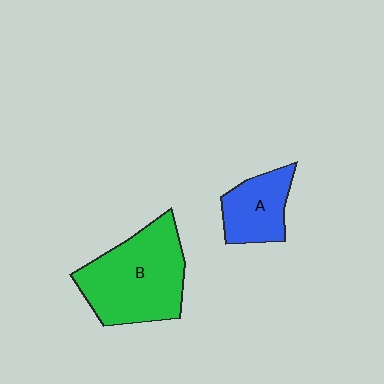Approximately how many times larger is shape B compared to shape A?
Approximately 2.0 times.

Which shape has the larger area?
Shape B (green).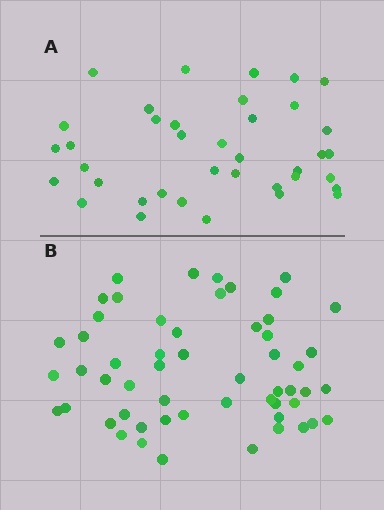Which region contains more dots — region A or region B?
Region B (the bottom region) has more dots.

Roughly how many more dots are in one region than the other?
Region B has approximately 15 more dots than region A.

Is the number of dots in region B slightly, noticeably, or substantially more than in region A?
Region B has noticeably more, but not dramatically so. The ratio is roughly 1.4 to 1.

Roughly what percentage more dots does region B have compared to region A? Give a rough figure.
About 45% more.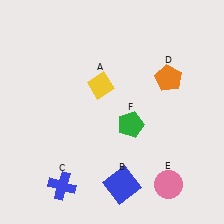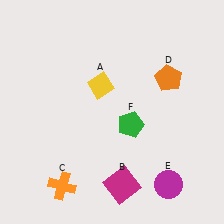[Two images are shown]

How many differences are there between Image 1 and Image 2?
There are 3 differences between the two images.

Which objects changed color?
B changed from blue to magenta. C changed from blue to orange. E changed from pink to magenta.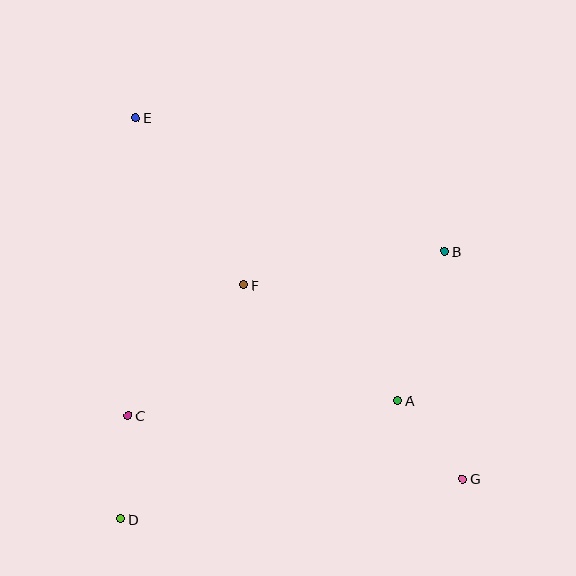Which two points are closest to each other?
Points A and G are closest to each other.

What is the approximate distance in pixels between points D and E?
The distance between D and E is approximately 402 pixels.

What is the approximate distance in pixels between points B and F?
The distance between B and F is approximately 203 pixels.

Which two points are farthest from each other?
Points E and G are farthest from each other.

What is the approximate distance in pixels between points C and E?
The distance between C and E is approximately 298 pixels.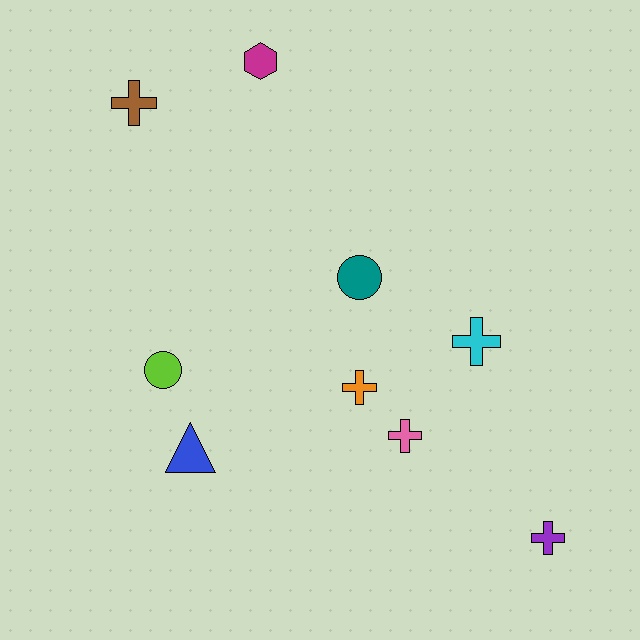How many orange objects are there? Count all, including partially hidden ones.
There is 1 orange object.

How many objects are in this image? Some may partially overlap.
There are 9 objects.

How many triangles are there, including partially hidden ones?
There is 1 triangle.